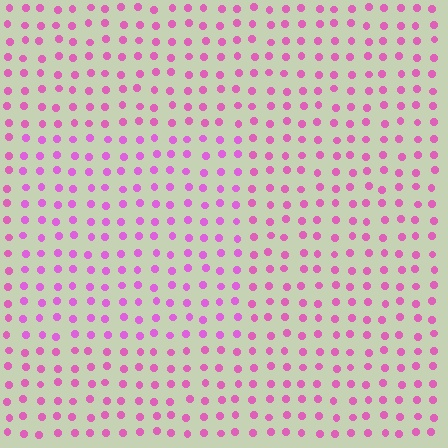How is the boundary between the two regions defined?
The boundary is defined purely by a slight shift in hue (about 17 degrees). Spacing, size, and orientation are identical on both sides.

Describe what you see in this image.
The image is filled with small pink elements in a uniform arrangement. A rectangle-shaped region is visible where the elements are tinted to a slightly different hue, forming a subtle color boundary.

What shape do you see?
I see a rectangle.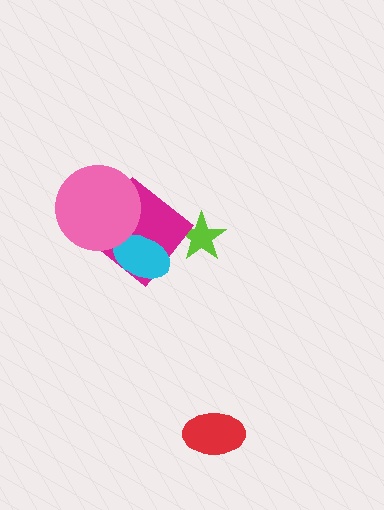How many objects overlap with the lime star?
0 objects overlap with the lime star.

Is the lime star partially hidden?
No, no other shape covers it.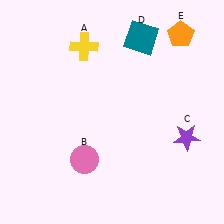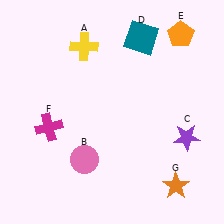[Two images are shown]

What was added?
A magenta cross (F), an orange star (G) were added in Image 2.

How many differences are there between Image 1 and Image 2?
There are 2 differences between the two images.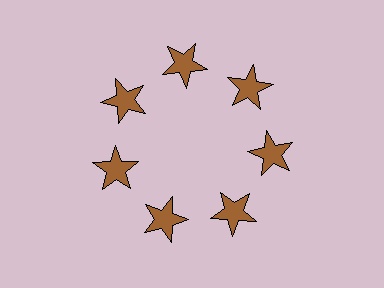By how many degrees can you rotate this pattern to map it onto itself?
The pattern maps onto itself every 51 degrees of rotation.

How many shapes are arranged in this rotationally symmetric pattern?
There are 7 shapes, arranged in 7 groups of 1.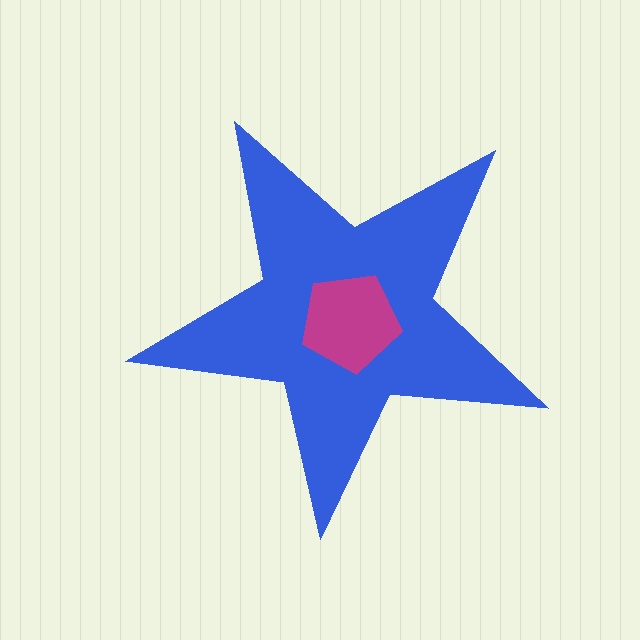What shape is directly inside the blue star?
The magenta pentagon.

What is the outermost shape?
The blue star.